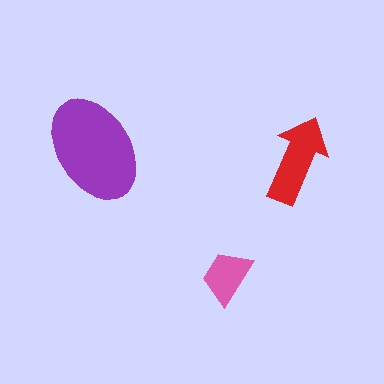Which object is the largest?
The purple ellipse.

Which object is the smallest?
The pink trapezoid.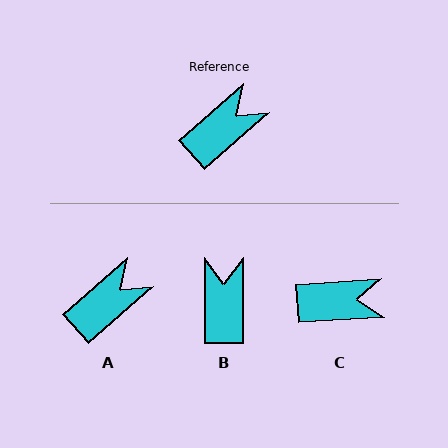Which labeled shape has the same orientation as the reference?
A.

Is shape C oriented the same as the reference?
No, it is off by about 38 degrees.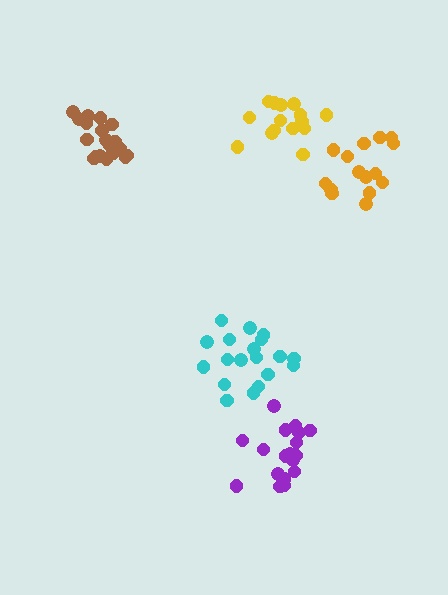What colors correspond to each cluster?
The clusters are colored: yellow, cyan, brown, purple, orange.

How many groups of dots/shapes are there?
There are 5 groups.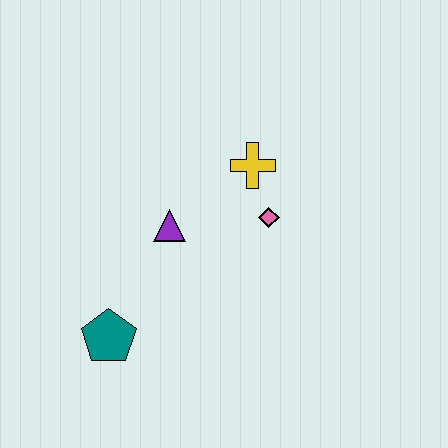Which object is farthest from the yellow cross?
The teal pentagon is farthest from the yellow cross.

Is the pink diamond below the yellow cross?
Yes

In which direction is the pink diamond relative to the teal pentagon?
The pink diamond is to the right of the teal pentagon.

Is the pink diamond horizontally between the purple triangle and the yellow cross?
No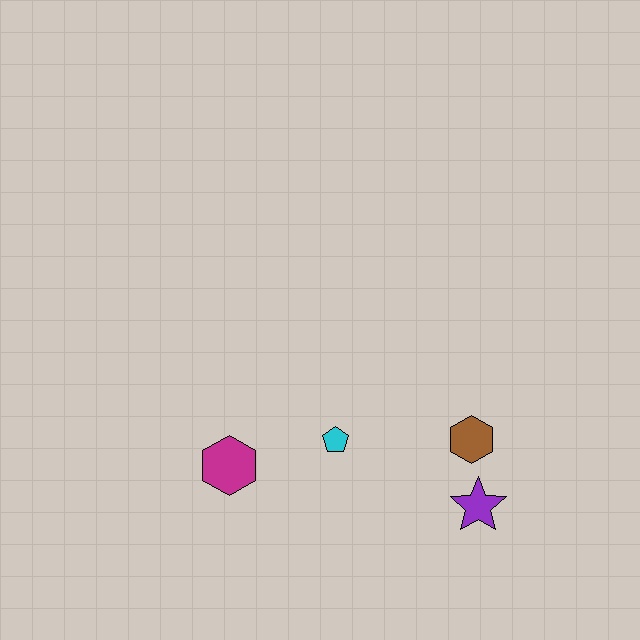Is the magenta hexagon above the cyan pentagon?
No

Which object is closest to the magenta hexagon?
The cyan pentagon is closest to the magenta hexagon.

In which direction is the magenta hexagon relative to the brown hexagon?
The magenta hexagon is to the left of the brown hexagon.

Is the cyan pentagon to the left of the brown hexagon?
Yes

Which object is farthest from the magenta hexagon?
The purple star is farthest from the magenta hexagon.